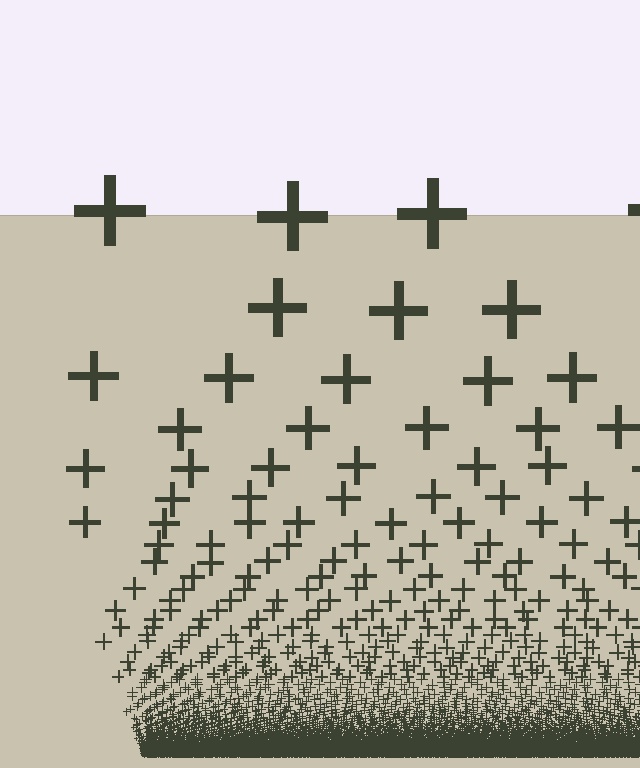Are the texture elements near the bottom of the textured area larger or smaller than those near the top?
Smaller. The gradient is inverted — elements near the bottom are smaller and denser.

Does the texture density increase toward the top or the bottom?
Density increases toward the bottom.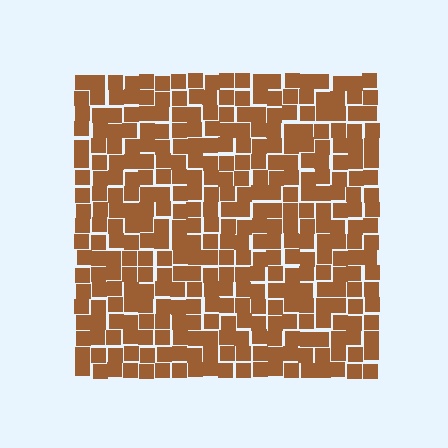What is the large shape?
The large shape is a square.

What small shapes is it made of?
It is made of small squares.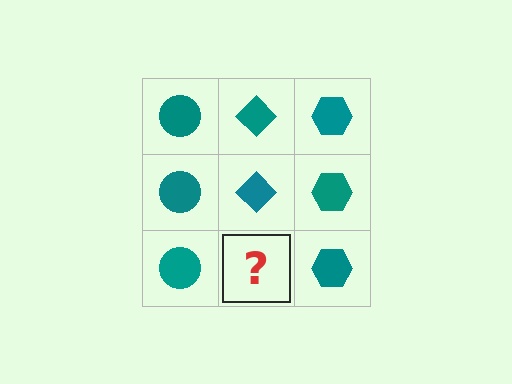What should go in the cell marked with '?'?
The missing cell should contain a teal diamond.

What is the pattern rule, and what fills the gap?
The rule is that each column has a consistent shape. The gap should be filled with a teal diamond.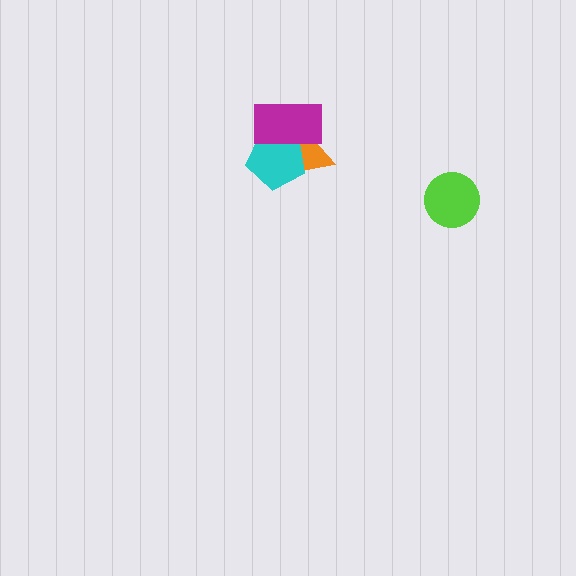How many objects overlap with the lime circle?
0 objects overlap with the lime circle.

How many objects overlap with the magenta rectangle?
2 objects overlap with the magenta rectangle.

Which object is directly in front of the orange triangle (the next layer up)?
The cyan pentagon is directly in front of the orange triangle.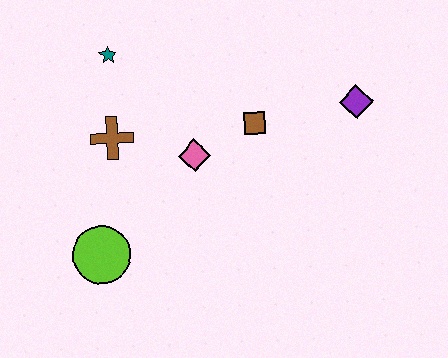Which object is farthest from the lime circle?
The purple diamond is farthest from the lime circle.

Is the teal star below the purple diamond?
No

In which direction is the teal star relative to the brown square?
The teal star is to the left of the brown square.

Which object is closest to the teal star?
The brown cross is closest to the teal star.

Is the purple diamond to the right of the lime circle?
Yes